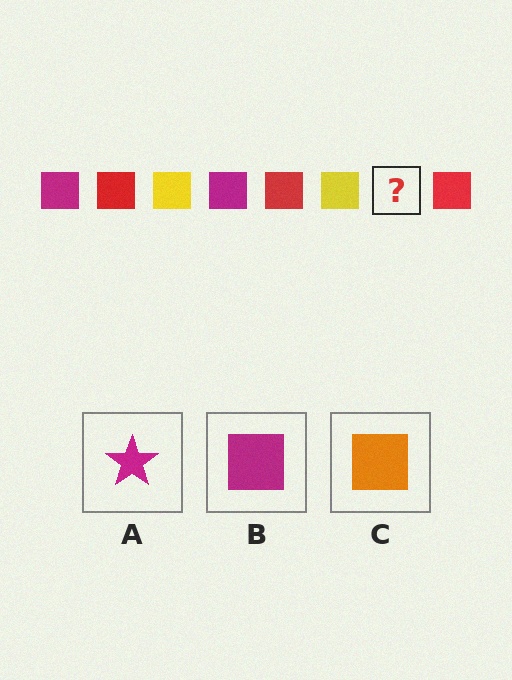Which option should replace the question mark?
Option B.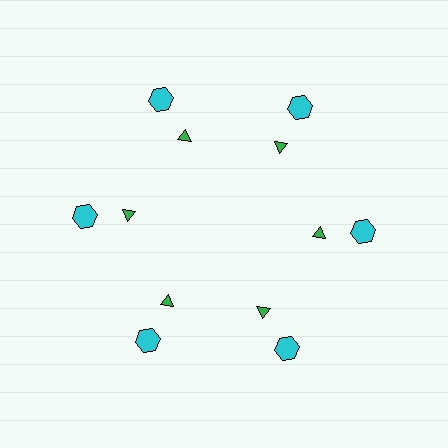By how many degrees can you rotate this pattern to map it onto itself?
The pattern maps onto itself every 60 degrees of rotation.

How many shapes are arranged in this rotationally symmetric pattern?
There are 12 shapes, arranged in 6 groups of 2.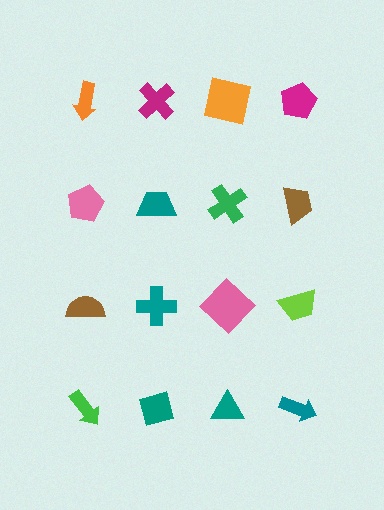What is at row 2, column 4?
A brown trapezoid.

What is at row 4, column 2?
A teal diamond.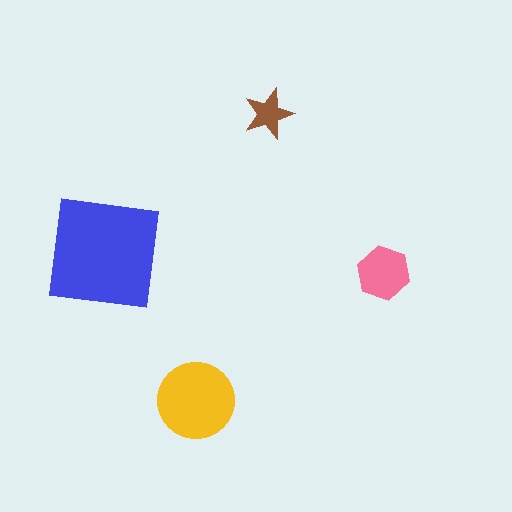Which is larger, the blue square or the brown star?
The blue square.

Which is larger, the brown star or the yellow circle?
The yellow circle.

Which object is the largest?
The blue square.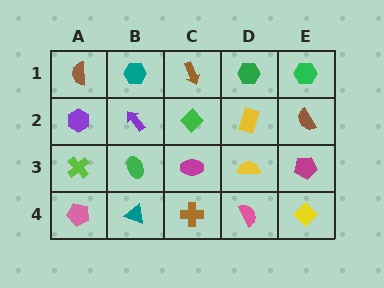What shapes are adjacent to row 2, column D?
A green hexagon (row 1, column D), a yellow semicircle (row 3, column D), a green diamond (row 2, column C), a brown semicircle (row 2, column E).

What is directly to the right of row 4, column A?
A teal triangle.